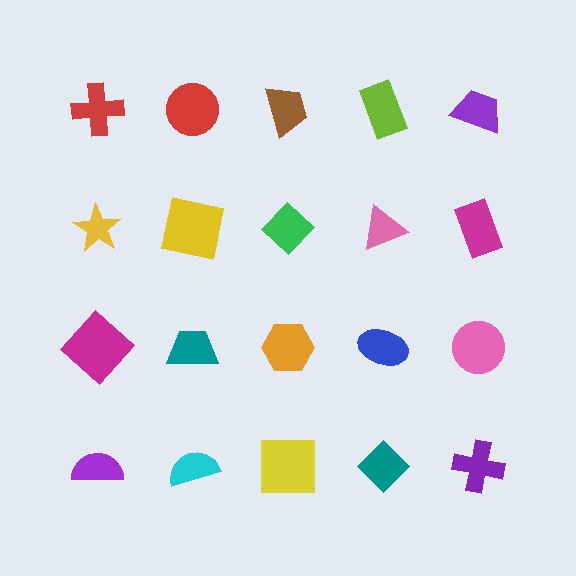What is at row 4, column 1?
A purple semicircle.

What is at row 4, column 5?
A purple cross.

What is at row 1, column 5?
A purple trapezoid.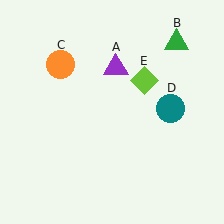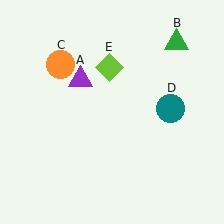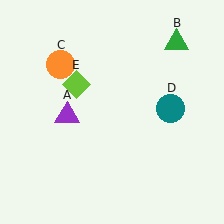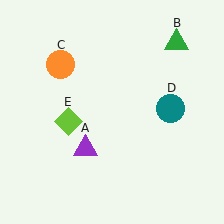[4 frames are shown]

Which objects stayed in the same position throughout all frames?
Green triangle (object B) and orange circle (object C) and teal circle (object D) remained stationary.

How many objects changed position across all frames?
2 objects changed position: purple triangle (object A), lime diamond (object E).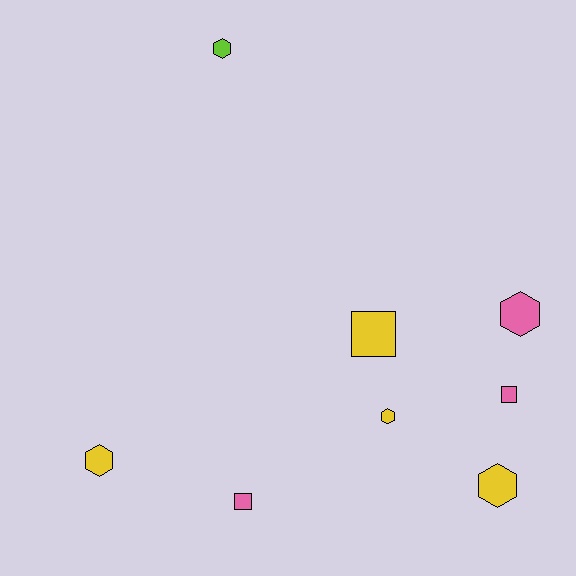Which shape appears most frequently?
Hexagon, with 5 objects.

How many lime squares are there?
There are no lime squares.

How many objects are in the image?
There are 8 objects.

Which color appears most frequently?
Yellow, with 4 objects.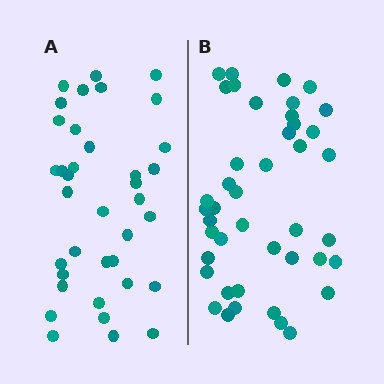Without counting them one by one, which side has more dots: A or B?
Region B (the right region) has more dots.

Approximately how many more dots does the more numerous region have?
Region B has about 6 more dots than region A.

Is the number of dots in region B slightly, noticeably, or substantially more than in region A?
Region B has only slightly more — the two regions are fairly close. The ratio is roughly 1.2 to 1.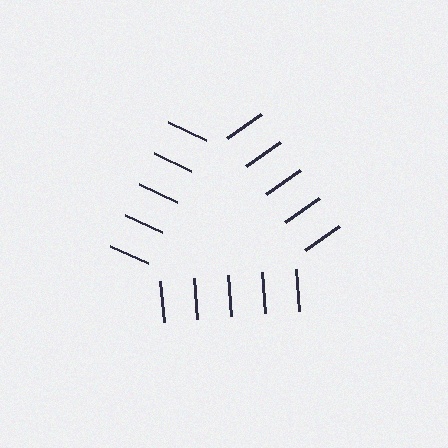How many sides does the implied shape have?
3 sides — the line-ends trace a triangle.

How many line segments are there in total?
15 — 5 along each of the 3 edges.